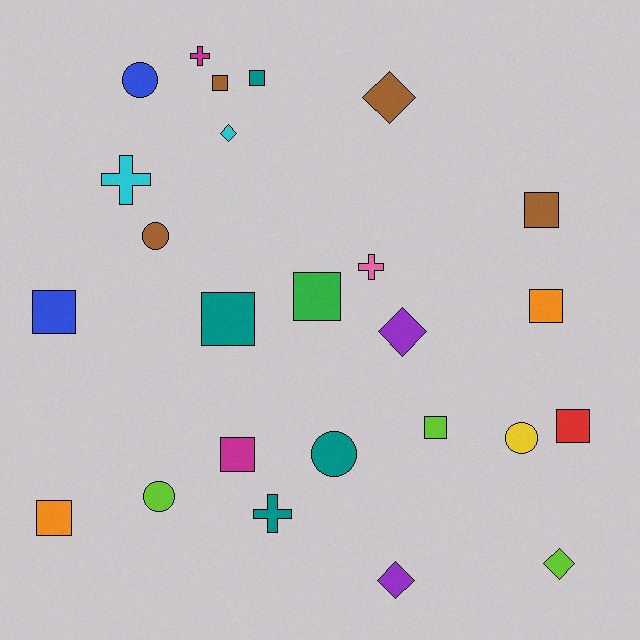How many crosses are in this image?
There are 4 crosses.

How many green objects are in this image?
There is 1 green object.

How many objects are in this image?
There are 25 objects.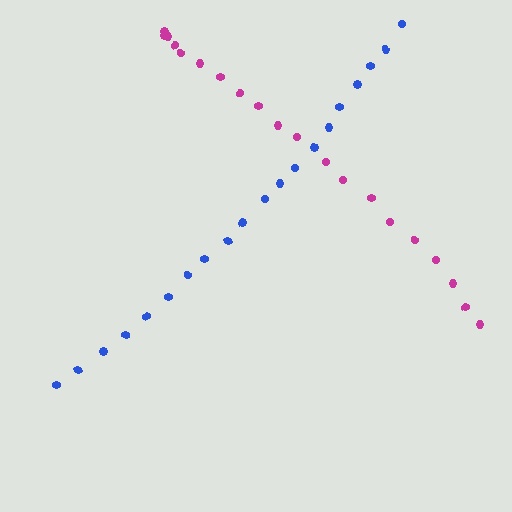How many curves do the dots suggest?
There are 2 distinct paths.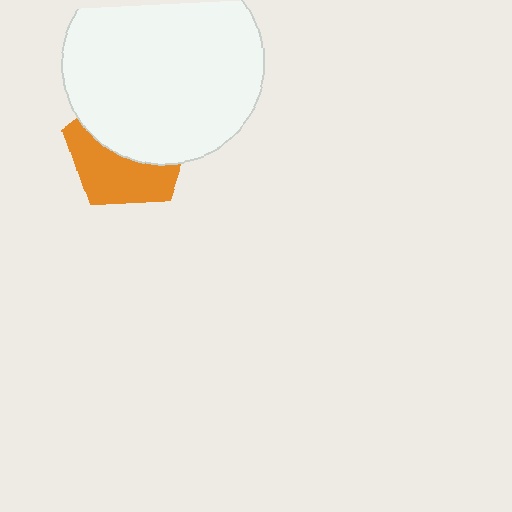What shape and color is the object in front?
The object in front is a white circle.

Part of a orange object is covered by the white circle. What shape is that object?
It is a pentagon.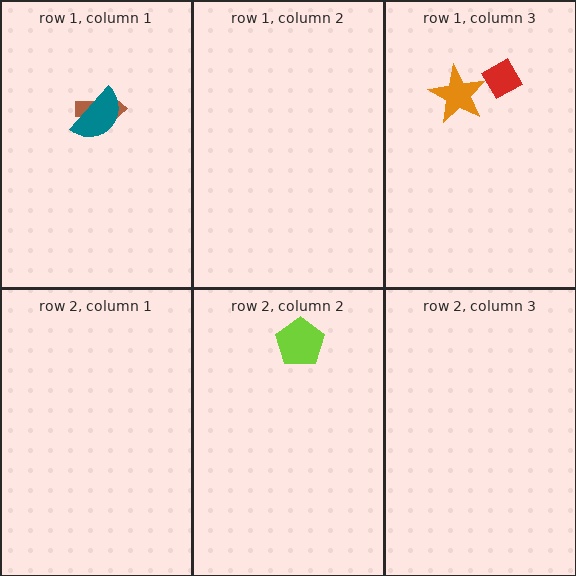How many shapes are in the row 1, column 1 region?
2.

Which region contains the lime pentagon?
The row 2, column 2 region.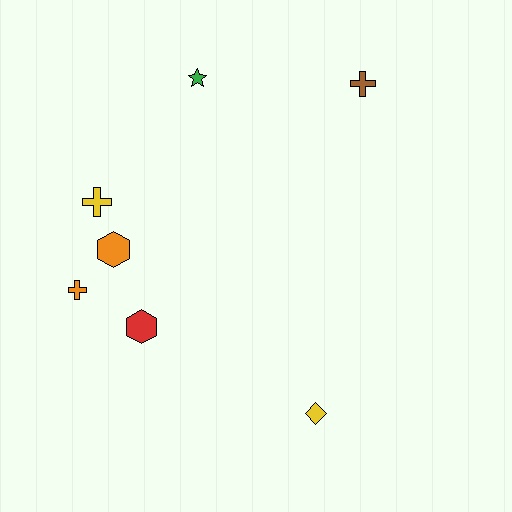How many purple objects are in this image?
There are no purple objects.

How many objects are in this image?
There are 7 objects.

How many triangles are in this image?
There are no triangles.